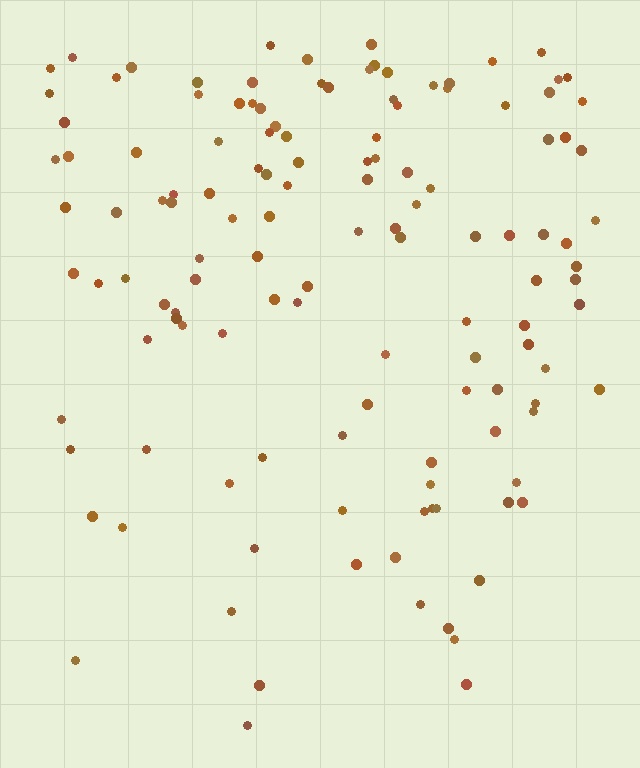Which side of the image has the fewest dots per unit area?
The bottom.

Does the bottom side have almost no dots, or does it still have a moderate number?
Still a moderate number, just noticeably fewer than the top.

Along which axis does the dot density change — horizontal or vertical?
Vertical.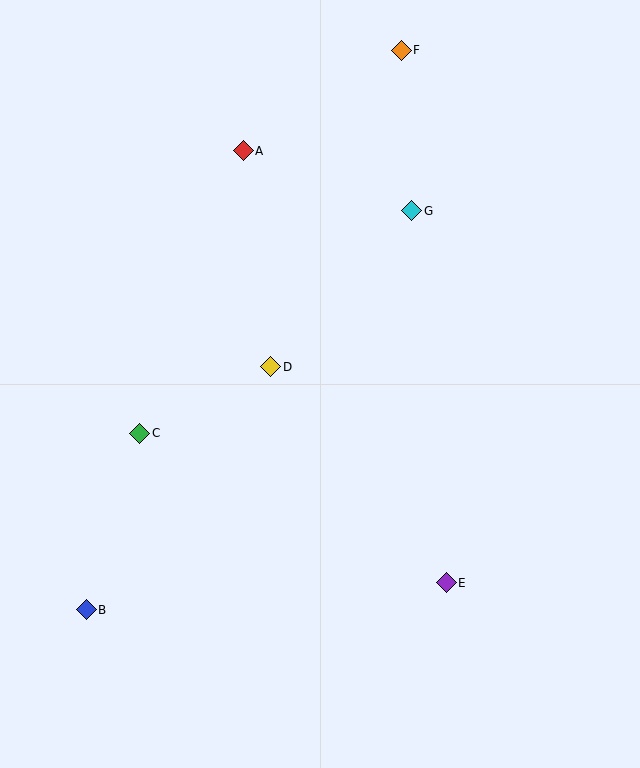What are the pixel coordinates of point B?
Point B is at (86, 610).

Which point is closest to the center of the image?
Point D at (271, 367) is closest to the center.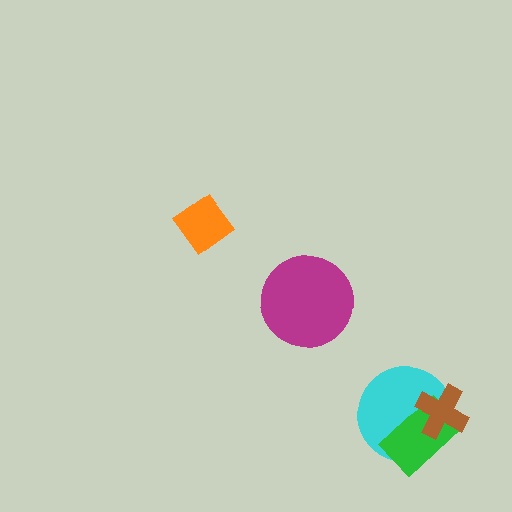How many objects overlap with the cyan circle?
2 objects overlap with the cyan circle.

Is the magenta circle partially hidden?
No, no other shape covers it.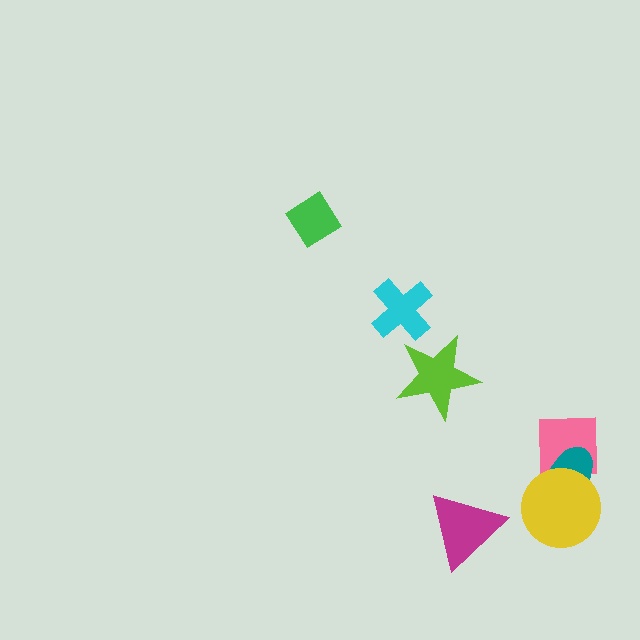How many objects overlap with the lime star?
0 objects overlap with the lime star.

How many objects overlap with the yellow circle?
1 object overlaps with the yellow circle.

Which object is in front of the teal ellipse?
The yellow circle is in front of the teal ellipse.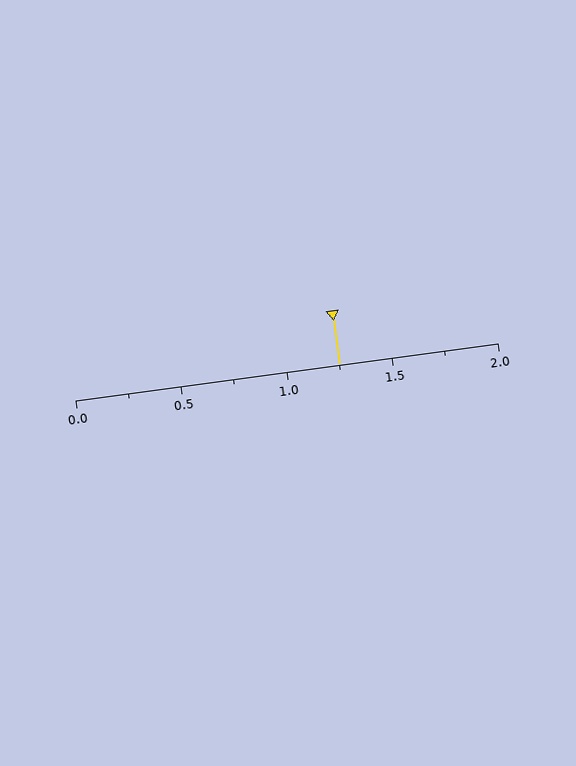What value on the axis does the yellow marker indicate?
The marker indicates approximately 1.25.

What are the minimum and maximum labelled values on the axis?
The axis runs from 0.0 to 2.0.